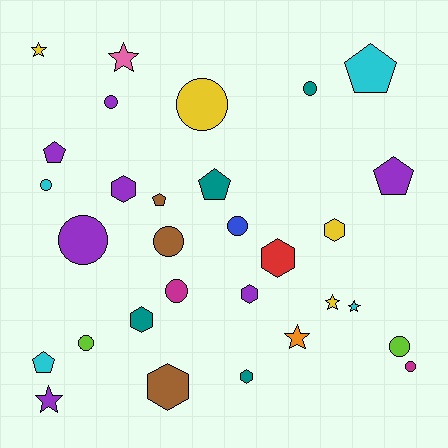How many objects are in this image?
There are 30 objects.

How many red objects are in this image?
There is 1 red object.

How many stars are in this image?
There are 6 stars.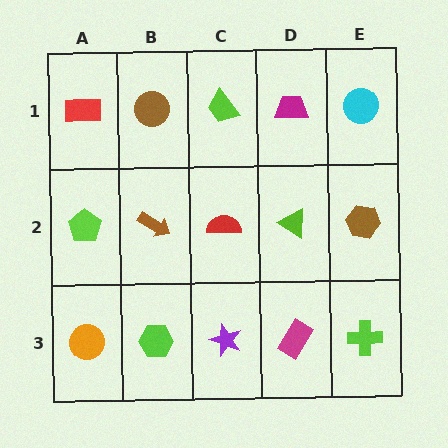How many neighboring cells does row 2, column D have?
4.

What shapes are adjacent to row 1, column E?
A brown hexagon (row 2, column E), a magenta trapezoid (row 1, column D).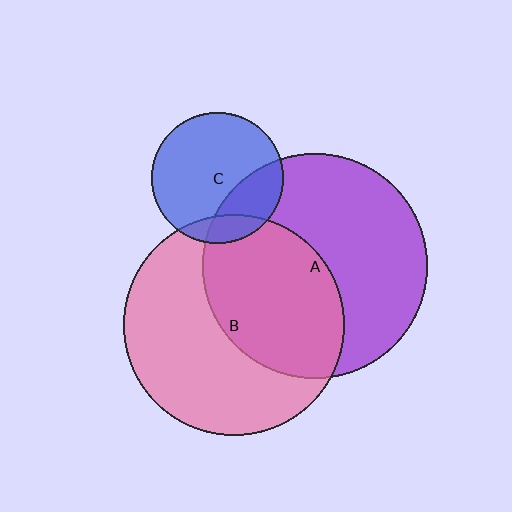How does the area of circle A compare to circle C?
Approximately 2.9 times.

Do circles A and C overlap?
Yes.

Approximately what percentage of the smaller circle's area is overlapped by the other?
Approximately 25%.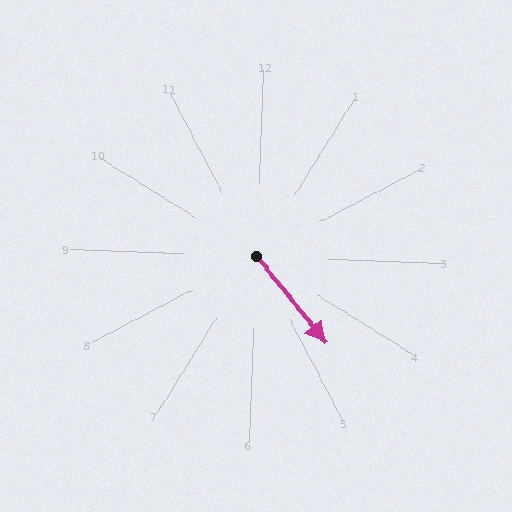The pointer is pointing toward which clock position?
Roughly 5 o'clock.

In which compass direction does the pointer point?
Southeast.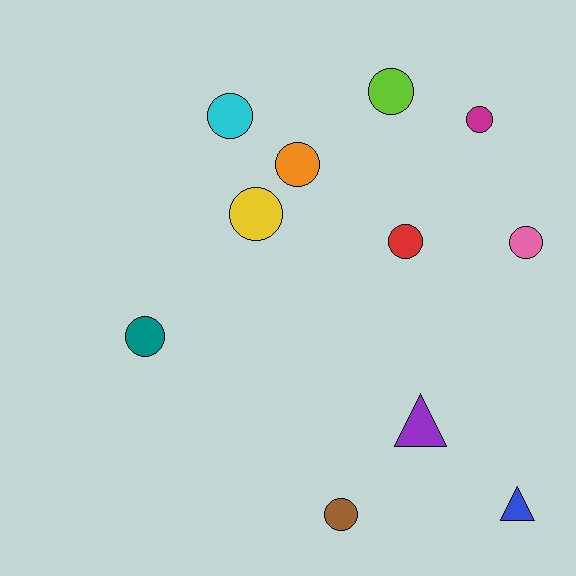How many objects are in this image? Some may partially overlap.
There are 11 objects.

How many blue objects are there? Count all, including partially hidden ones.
There is 1 blue object.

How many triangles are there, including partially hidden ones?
There are 2 triangles.